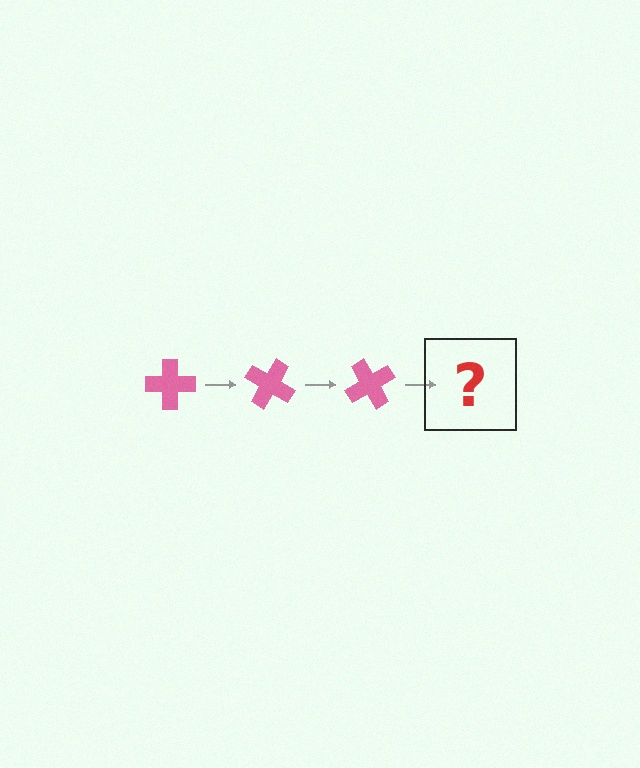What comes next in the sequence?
The next element should be a pink cross rotated 90 degrees.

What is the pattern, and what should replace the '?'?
The pattern is that the cross rotates 30 degrees each step. The '?' should be a pink cross rotated 90 degrees.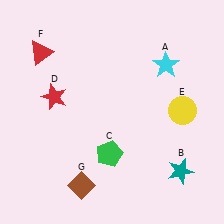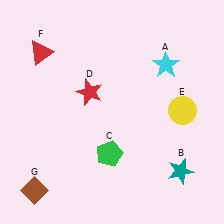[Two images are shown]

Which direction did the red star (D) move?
The red star (D) moved right.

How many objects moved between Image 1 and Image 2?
2 objects moved between the two images.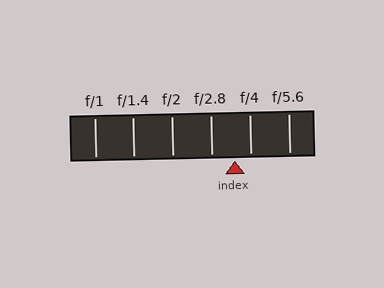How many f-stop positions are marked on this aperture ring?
There are 6 f-stop positions marked.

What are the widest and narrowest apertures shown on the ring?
The widest aperture shown is f/1 and the narrowest is f/5.6.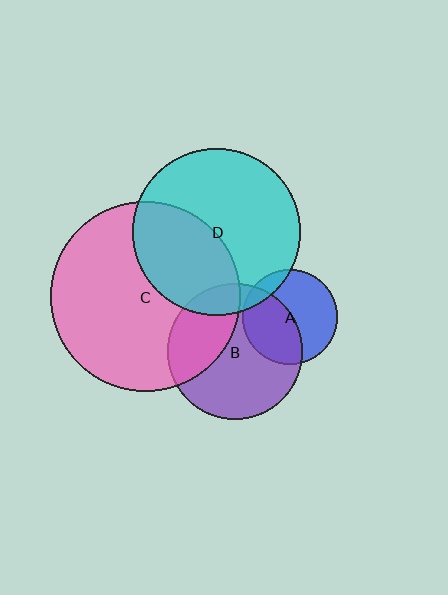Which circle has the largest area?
Circle C (pink).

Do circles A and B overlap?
Yes.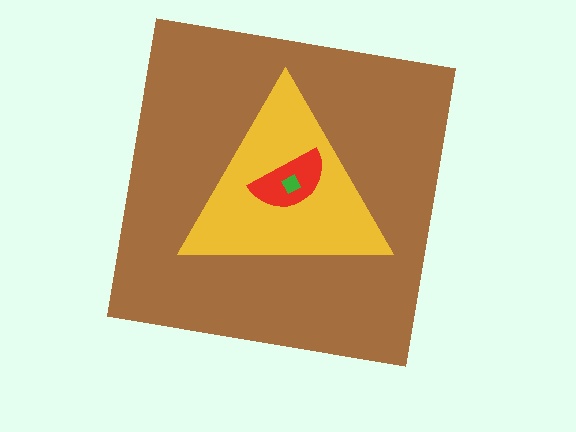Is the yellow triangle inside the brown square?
Yes.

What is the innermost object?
The green diamond.